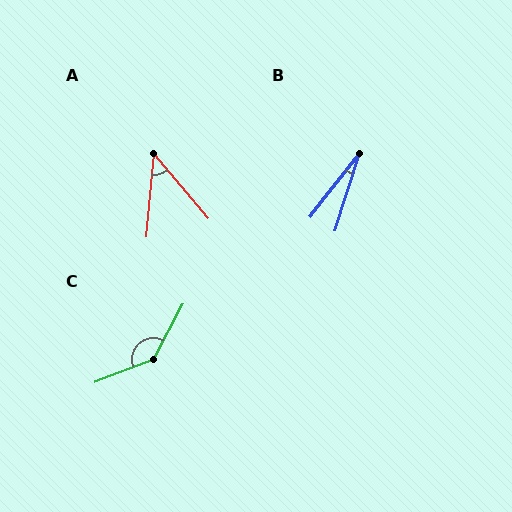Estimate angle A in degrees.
Approximately 45 degrees.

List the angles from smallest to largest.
B (21°), A (45°), C (140°).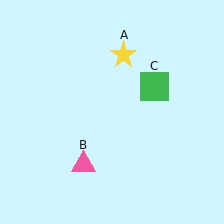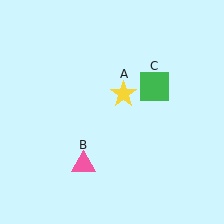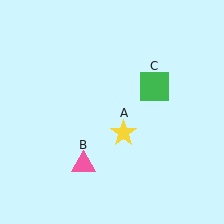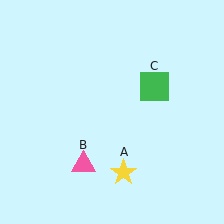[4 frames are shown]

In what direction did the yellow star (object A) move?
The yellow star (object A) moved down.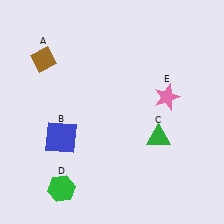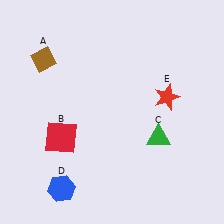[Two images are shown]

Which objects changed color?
B changed from blue to red. D changed from green to blue. E changed from pink to red.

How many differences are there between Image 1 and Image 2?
There are 3 differences between the two images.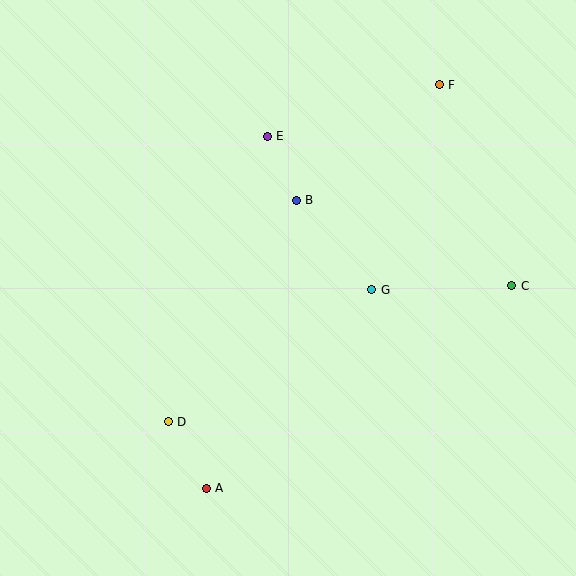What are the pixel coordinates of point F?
Point F is at (439, 85).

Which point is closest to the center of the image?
Point G at (372, 290) is closest to the center.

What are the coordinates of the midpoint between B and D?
The midpoint between B and D is at (232, 311).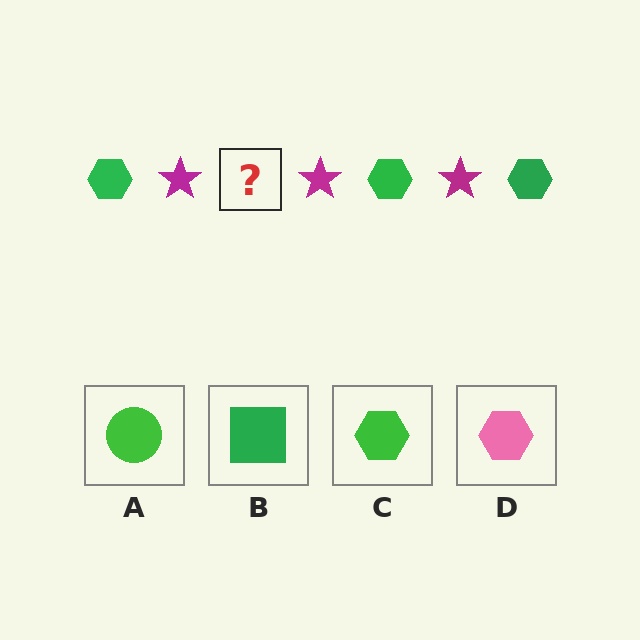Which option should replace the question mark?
Option C.